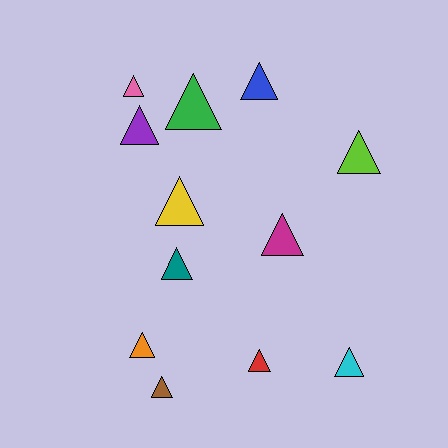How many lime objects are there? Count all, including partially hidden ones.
There is 1 lime object.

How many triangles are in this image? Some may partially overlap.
There are 12 triangles.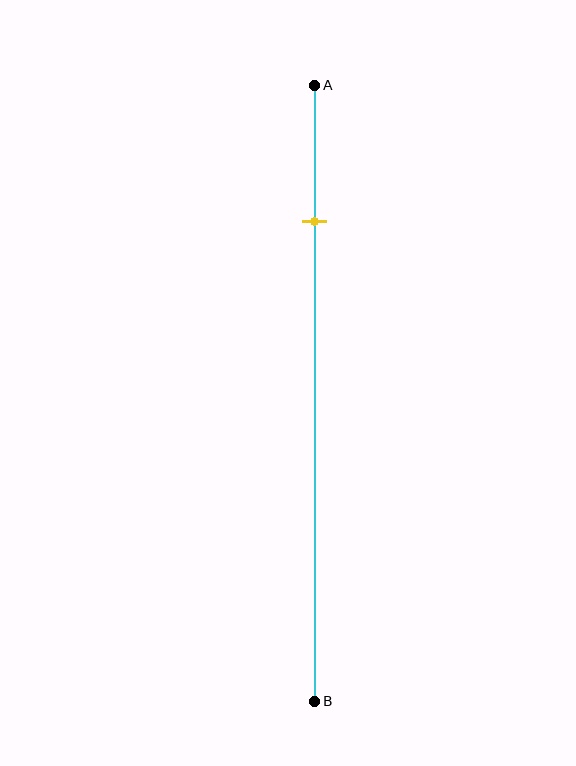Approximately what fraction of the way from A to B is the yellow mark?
The yellow mark is approximately 20% of the way from A to B.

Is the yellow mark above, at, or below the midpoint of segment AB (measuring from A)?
The yellow mark is above the midpoint of segment AB.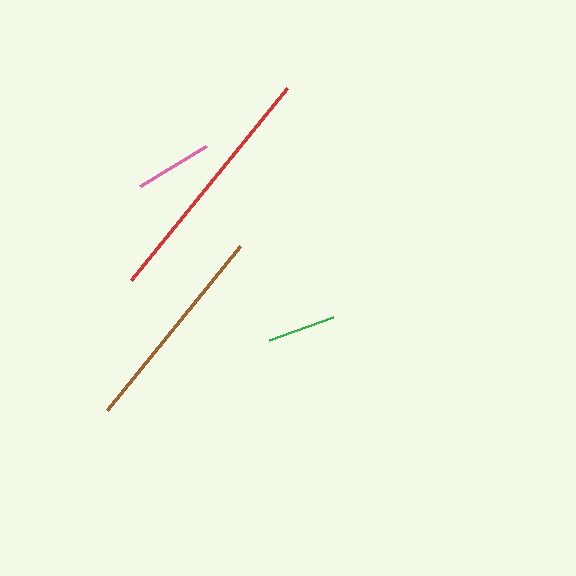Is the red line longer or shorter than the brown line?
The red line is longer than the brown line.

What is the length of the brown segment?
The brown segment is approximately 211 pixels long.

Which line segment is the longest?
The red line is the longest at approximately 247 pixels.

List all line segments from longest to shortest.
From longest to shortest: red, brown, pink, green.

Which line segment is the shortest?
The green line is the shortest at approximately 68 pixels.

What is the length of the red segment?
The red segment is approximately 247 pixels long.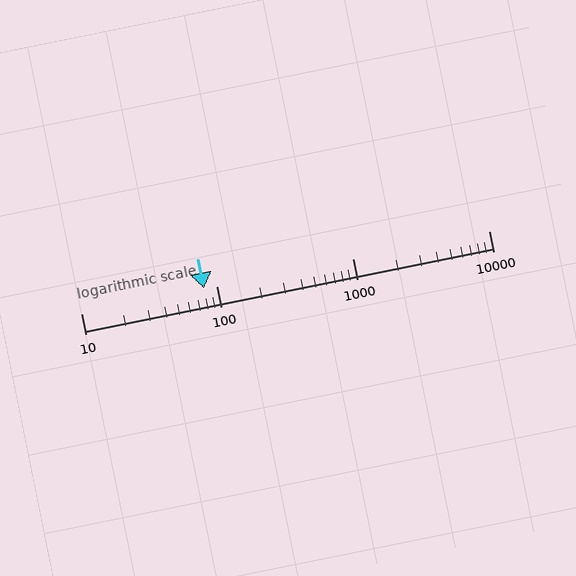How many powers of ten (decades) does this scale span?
The scale spans 3 decades, from 10 to 10000.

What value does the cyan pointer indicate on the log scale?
The pointer indicates approximately 80.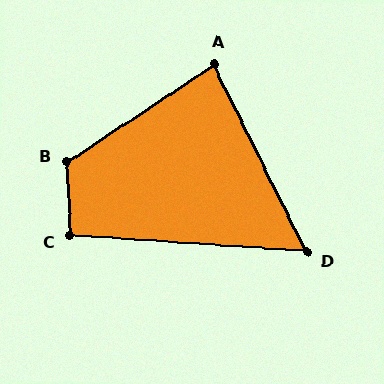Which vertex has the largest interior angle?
B, at approximately 120 degrees.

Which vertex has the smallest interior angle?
D, at approximately 60 degrees.